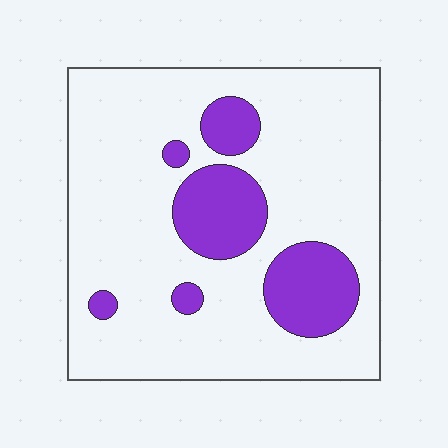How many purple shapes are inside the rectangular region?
6.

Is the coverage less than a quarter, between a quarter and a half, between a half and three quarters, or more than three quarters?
Less than a quarter.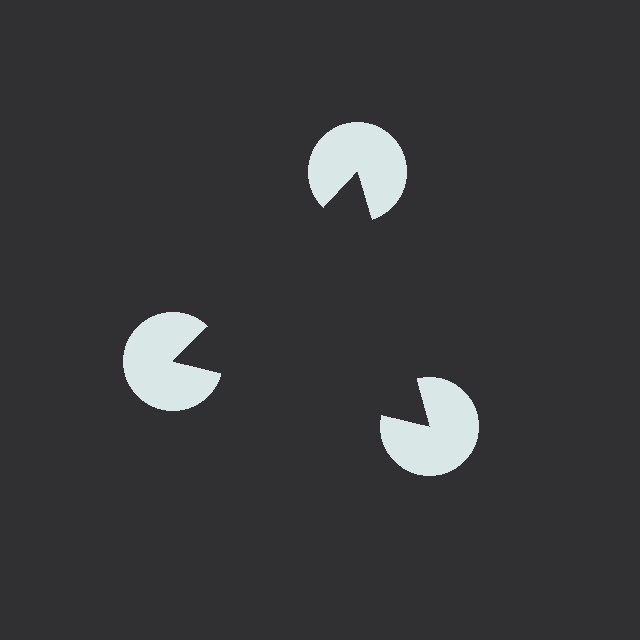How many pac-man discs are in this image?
There are 3 — one at each vertex of the illusory triangle.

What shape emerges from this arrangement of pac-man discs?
An illusory triangle — its edges are inferred from the aligned wedge cuts in the pac-man discs, not physically drawn.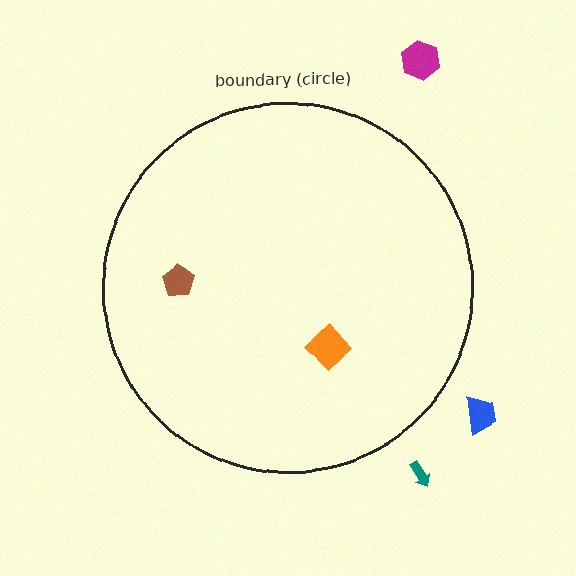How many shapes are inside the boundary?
2 inside, 3 outside.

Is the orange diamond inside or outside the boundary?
Inside.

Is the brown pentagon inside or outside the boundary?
Inside.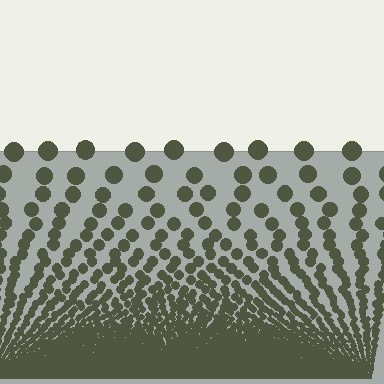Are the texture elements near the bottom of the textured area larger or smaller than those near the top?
Smaller. The gradient is inverted — elements near the bottom are smaller and denser.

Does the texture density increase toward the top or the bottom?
Density increases toward the bottom.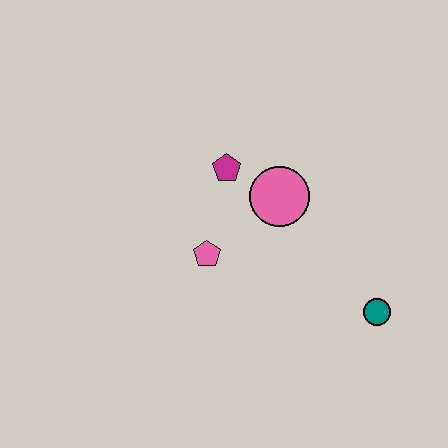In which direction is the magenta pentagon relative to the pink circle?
The magenta pentagon is to the left of the pink circle.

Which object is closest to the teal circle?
The pink circle is closest to the teal circle.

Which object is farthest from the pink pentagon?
The teal circle is farthest from the pink pentagon.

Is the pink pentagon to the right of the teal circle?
No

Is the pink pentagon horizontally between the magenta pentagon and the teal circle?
No